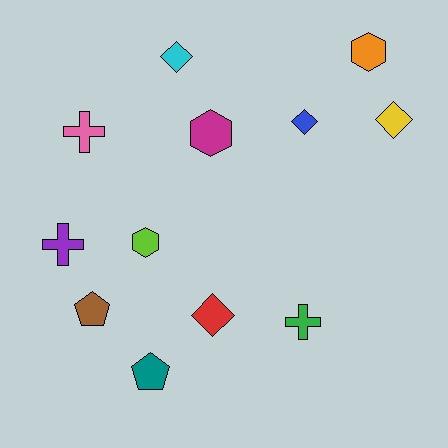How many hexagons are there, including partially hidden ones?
There are 3 hexagons.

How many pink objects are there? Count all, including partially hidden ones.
There is 1 pink object.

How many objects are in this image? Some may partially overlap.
There are 12 objects.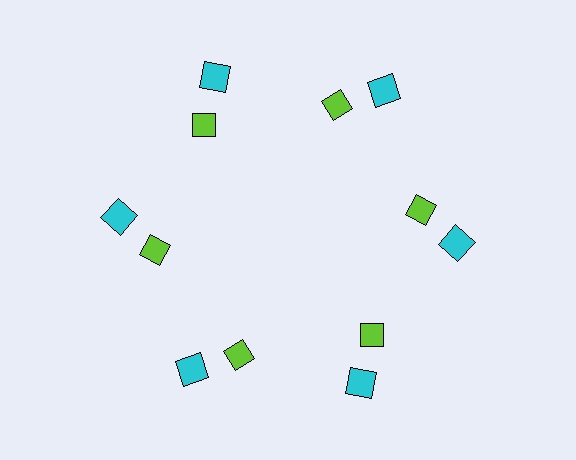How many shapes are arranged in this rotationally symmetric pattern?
There are 12 shapes, arranged in 6 groups of 2.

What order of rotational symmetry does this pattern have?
This pattern has 6-fold rotational symmetry.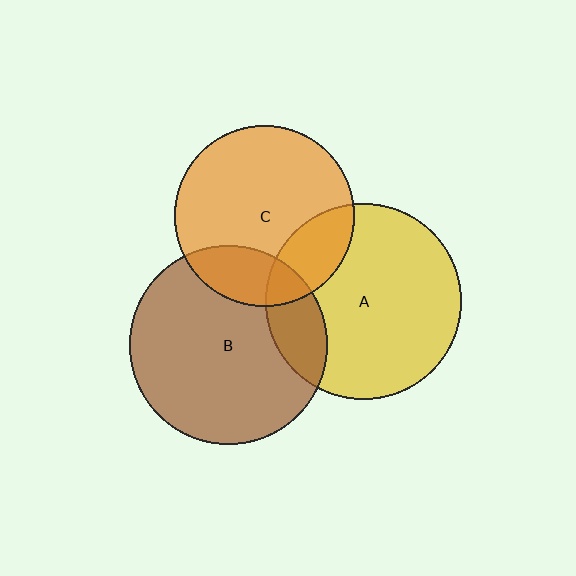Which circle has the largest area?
Circle B (brown).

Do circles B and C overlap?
Yes.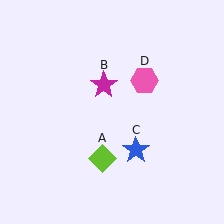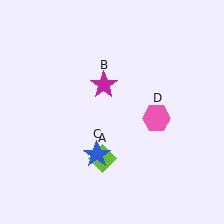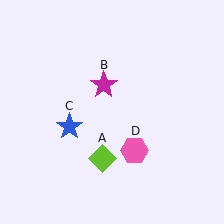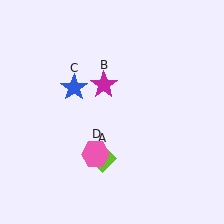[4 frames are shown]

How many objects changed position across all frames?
2 objects changed position: blue star (object C), pink hexagon (object D).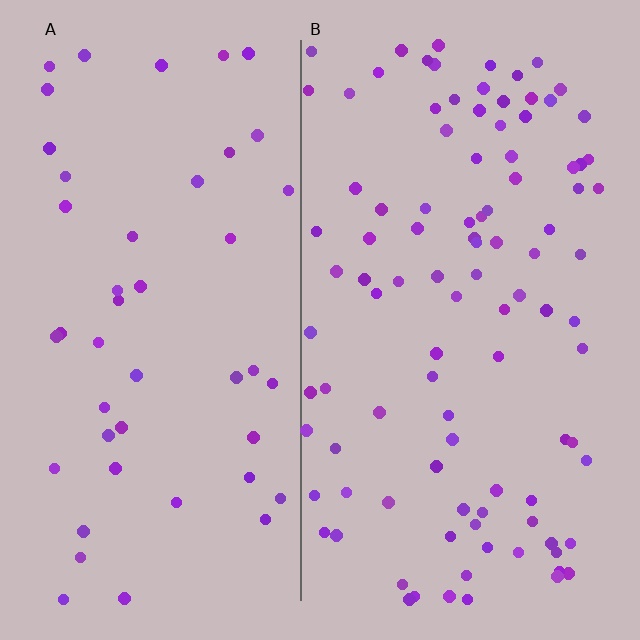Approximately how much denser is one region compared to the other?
Approximately 2.2× — region B over region A.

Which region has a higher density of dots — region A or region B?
B (the right).